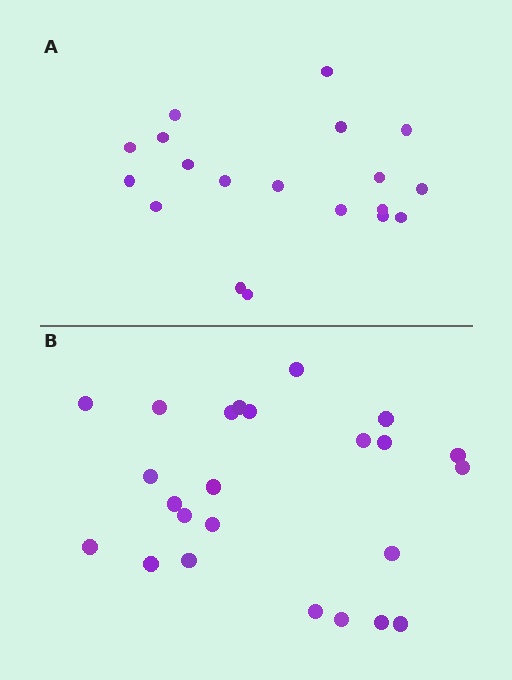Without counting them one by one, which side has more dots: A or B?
Region B (the bottom region) has more dots.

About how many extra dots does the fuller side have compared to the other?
Region B has about 5 more dots than region A.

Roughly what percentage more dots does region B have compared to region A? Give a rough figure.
About 25% more.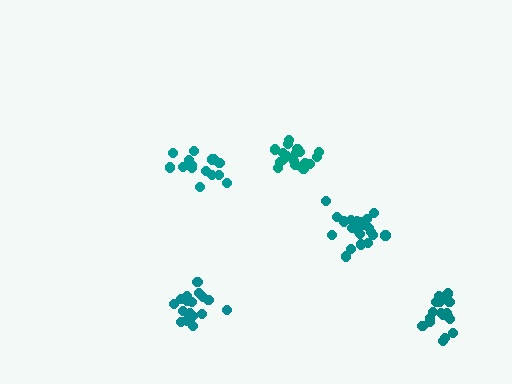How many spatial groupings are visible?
There are 5 spatial groupings.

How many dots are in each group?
Group 1: 15 dots, Group 2: 18 dots, Group 3: 21 dots, Group 4: 18 dots, Group 5: 20 dots (92 total).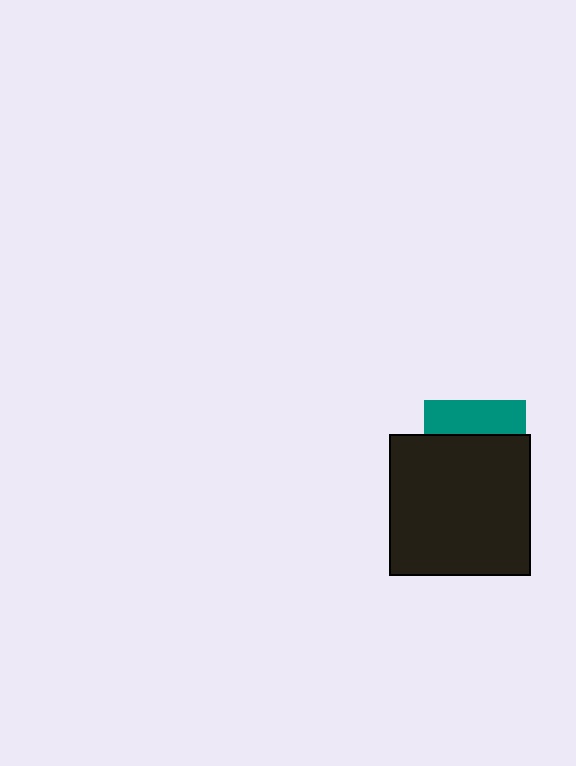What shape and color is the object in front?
The object in front is a black square.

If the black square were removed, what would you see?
You would see the complete teal square.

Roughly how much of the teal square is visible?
A small part of it is visible (roughly 33%).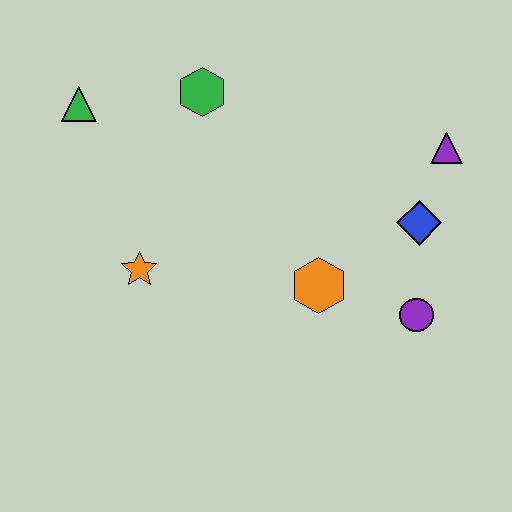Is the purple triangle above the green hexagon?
No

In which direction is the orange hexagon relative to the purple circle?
The orange hexagon is to the left of the purple circle.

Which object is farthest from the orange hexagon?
The green triangle is farthest from the orange hexagon.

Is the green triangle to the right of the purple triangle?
No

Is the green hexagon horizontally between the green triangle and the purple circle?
Yes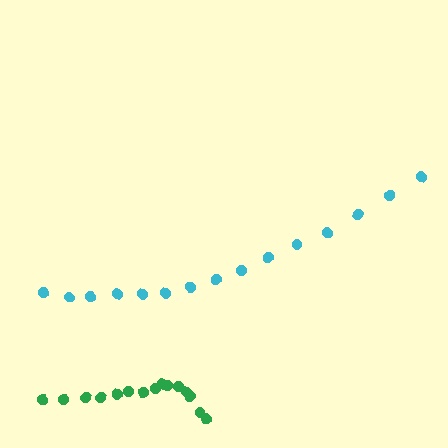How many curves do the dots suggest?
There are 2 distinct paths.